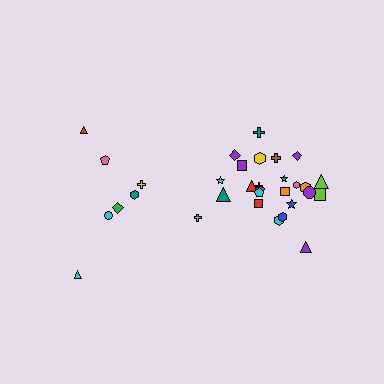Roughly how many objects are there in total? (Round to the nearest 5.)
Roughly 30 objects in total.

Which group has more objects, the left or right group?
The right group.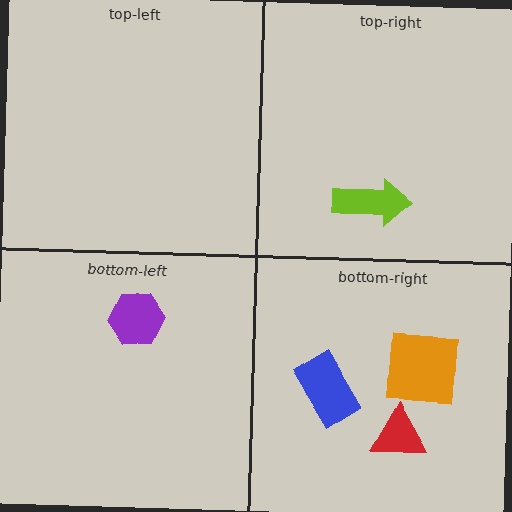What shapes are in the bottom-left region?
The purple hexagon.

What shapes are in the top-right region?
The lime arrow.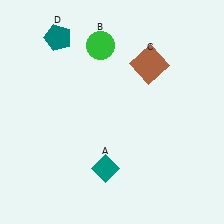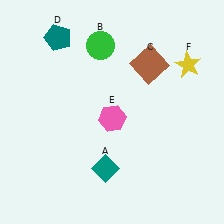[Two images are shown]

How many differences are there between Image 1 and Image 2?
There are 2 differences between the two images.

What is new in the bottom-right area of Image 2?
A pink hexagon (E) was added in the bottom-right area of Image 2.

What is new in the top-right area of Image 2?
A yellow star (F) was added in the top-right area of Image 2.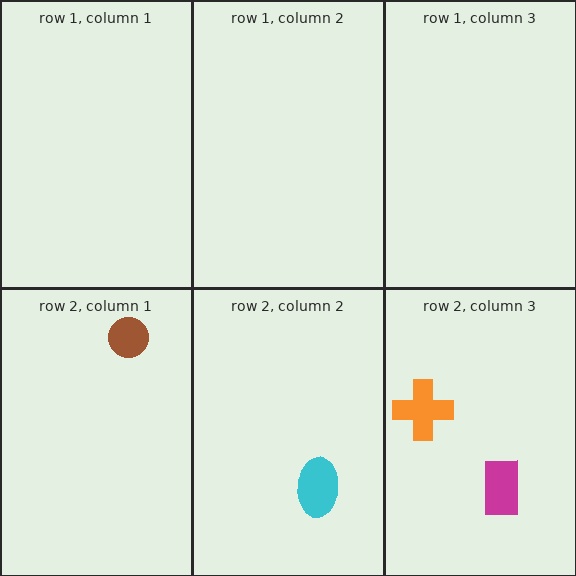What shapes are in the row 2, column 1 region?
The brown circle.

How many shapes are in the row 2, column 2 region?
1.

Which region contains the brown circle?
The row 2, column 1 region.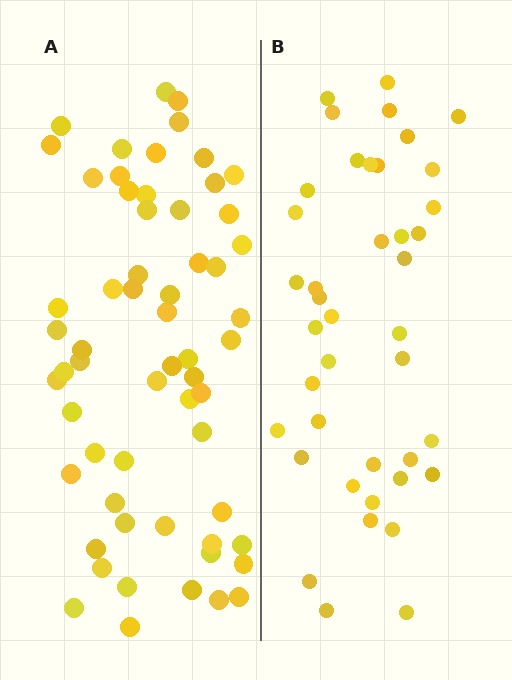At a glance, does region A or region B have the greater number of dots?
Region A (the left region) has more dots.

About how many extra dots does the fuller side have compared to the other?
Region A has approximately 20 more dots than region B.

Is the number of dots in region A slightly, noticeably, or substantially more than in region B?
Region A has substantially more. The ratio is roughly 1.5 to 1.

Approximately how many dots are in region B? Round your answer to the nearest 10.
About 40 dots. (The exact count is 41, which rounds to 40.)